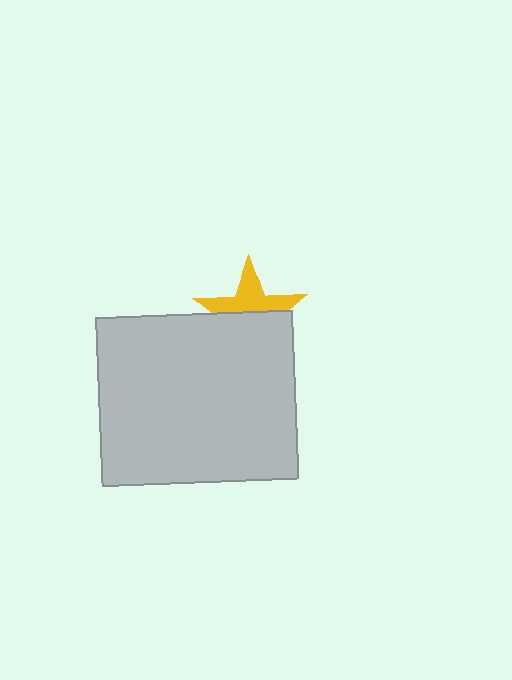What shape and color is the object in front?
The object in front is a light gray rectangle.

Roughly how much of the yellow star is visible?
About half of it is visible (roughly 49%).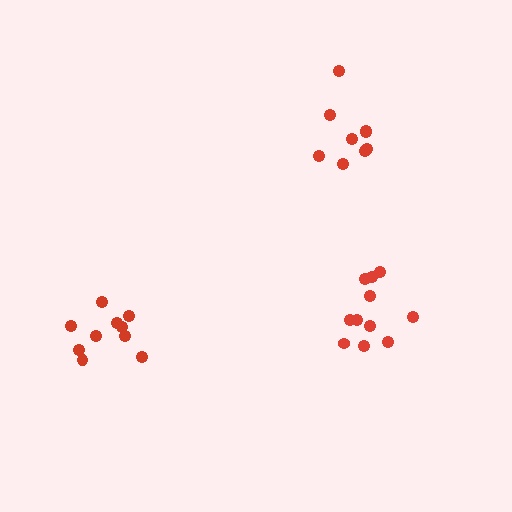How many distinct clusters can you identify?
There are 3 distinct clusters.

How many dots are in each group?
Group 1: 9 dots, Group 2: 10 dots, Group 3: 11 dots (30 total).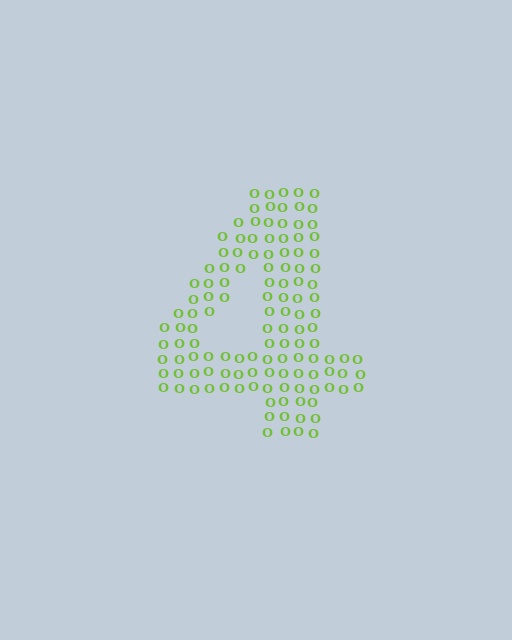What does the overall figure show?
The overall figure shows the digit 4.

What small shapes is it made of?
It is made of small letter O's.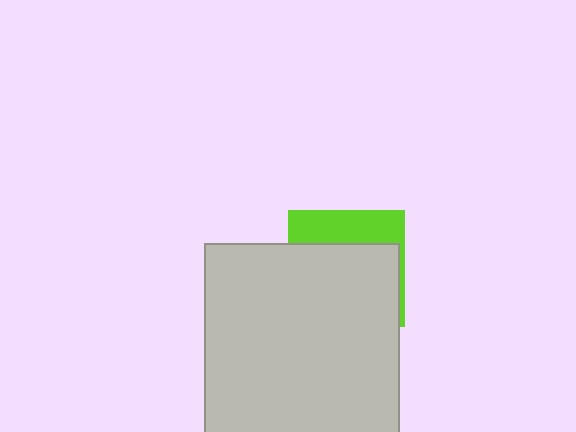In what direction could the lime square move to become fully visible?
The lime square could move up. That would shift it out from behind the light gray square entirely.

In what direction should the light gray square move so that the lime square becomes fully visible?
The light gray square should move down. That is the shortest direction to clear the overlap and leave the lime square fully visible.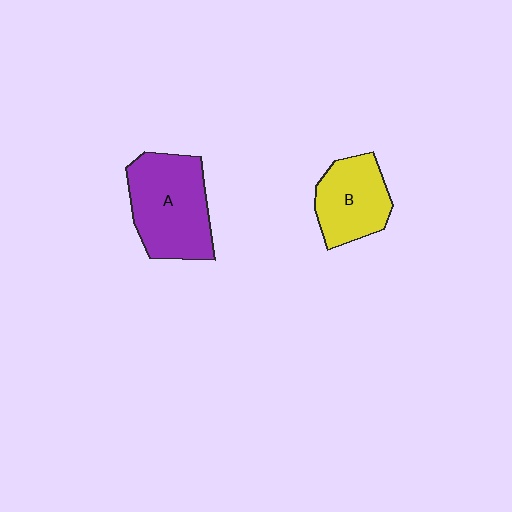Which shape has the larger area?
Shape A (purple).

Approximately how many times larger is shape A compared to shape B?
Approximately 1.4 times.